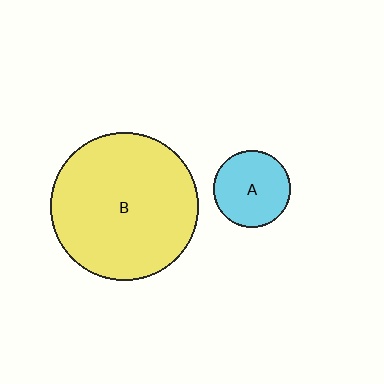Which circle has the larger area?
Circle B (yellow).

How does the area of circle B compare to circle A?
Approximately 3.7 times.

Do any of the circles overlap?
No, none of the circles overlap.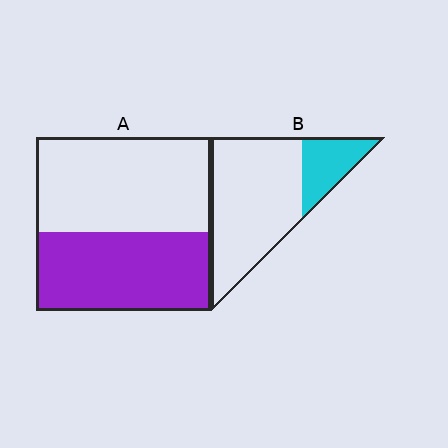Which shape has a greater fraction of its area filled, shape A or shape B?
Shape A.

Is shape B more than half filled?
No.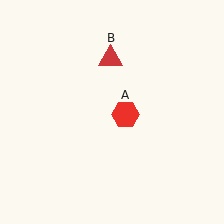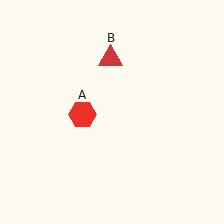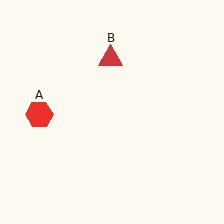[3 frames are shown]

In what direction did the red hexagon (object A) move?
The red hexagon (object A) moved left.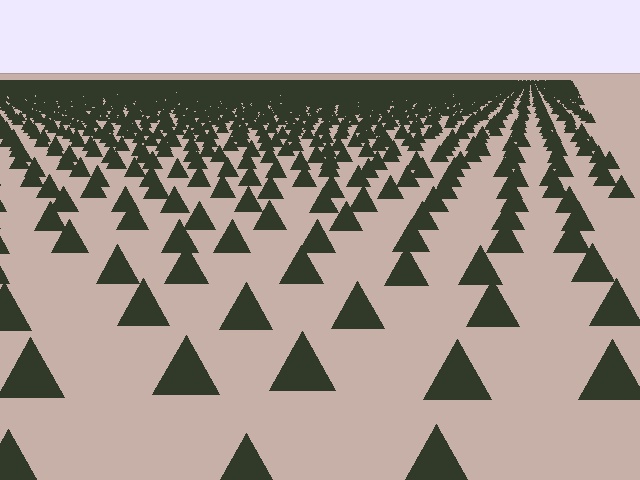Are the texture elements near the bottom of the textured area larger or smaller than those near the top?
Larger. Near the bottom, elements are closer to the viewer and appear at a bigger on-screen size.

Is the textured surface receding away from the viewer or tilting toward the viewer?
The surface is receding away from the viewer. Texture elements get smaller and denser toward the top.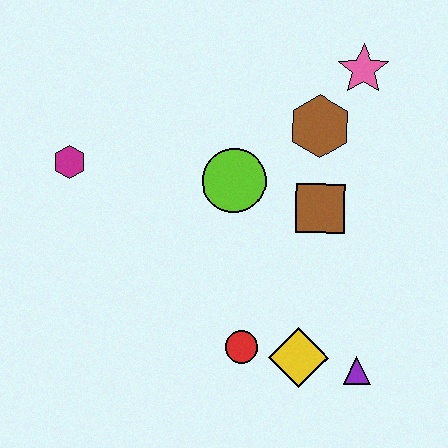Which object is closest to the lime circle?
The brown square is closest to the lime circle.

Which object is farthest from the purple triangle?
The magenta hexagon is farthest from the purple triangle.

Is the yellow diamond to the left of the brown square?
Yes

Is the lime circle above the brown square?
Yes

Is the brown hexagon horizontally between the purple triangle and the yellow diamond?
Yes